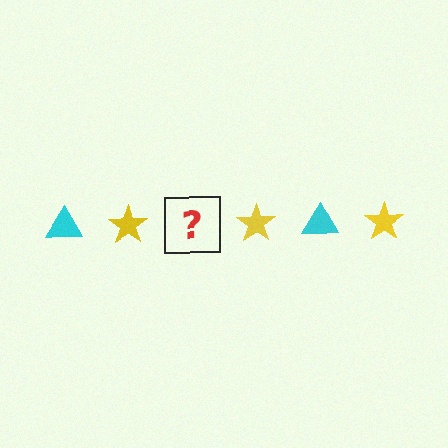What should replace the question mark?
The question mark should be replaced with a cyan triangle.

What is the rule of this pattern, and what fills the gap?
The rule is that the pattern alternates between cyan triangle and yellow star. The gap should be filled with a cyan triangle.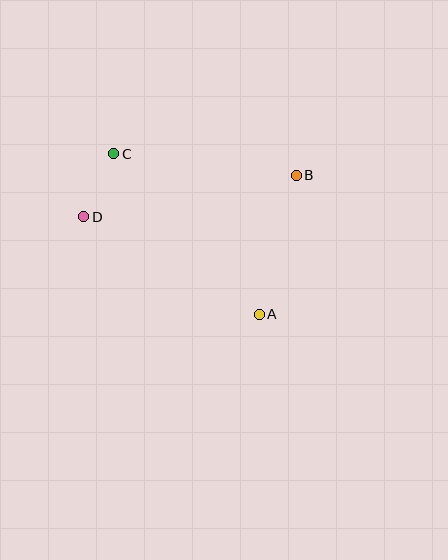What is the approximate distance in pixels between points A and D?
The distance between A and D is approximately 201 pixels.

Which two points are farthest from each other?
Points A and C are farthest from each other.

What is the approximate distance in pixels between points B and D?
The distance between B and D is approximately 217 pixels.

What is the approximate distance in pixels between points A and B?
The distance between A and B is approximately 144 pixels.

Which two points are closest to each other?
Points C and D are closest to each other.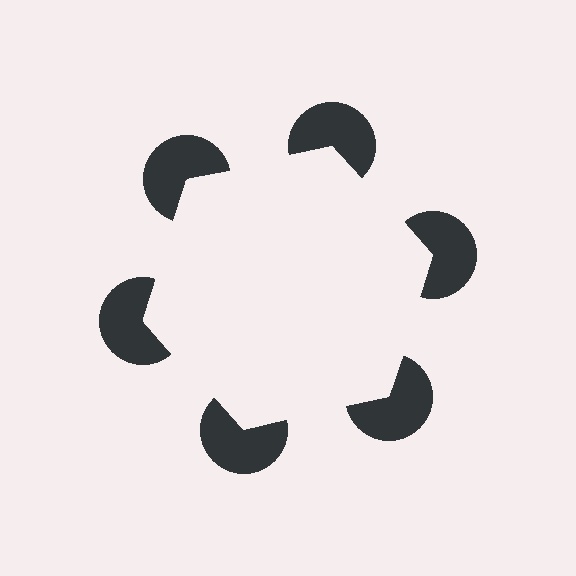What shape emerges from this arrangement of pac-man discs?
An illusory hexagon — its edges are inferred from the aligned wedge cuts in the pac-man discs, not physically drawn.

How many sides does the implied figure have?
6 sides.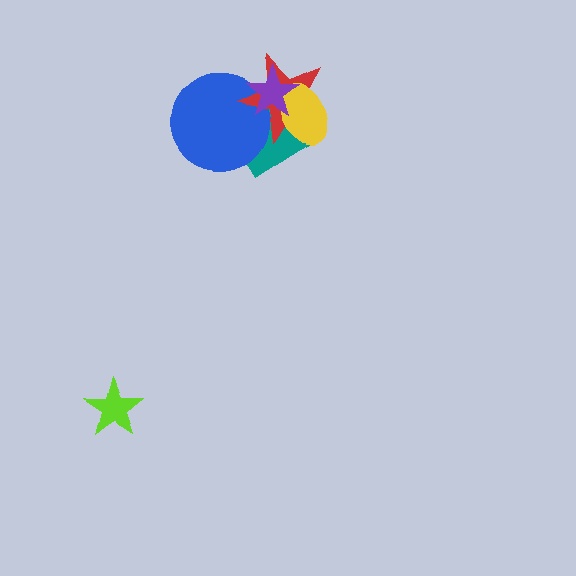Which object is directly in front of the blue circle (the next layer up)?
The red star is directly in front of the blue circle.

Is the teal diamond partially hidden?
Yes, it is partially covered by another shape.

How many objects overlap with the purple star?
4 objects overlap with the purple star.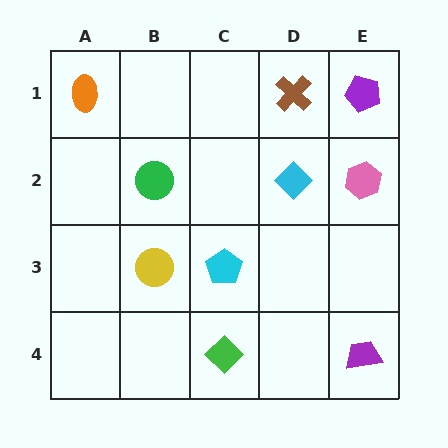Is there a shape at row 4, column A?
No, that cell is empty.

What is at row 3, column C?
A cyan pentagon.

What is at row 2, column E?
A pink hexagon.